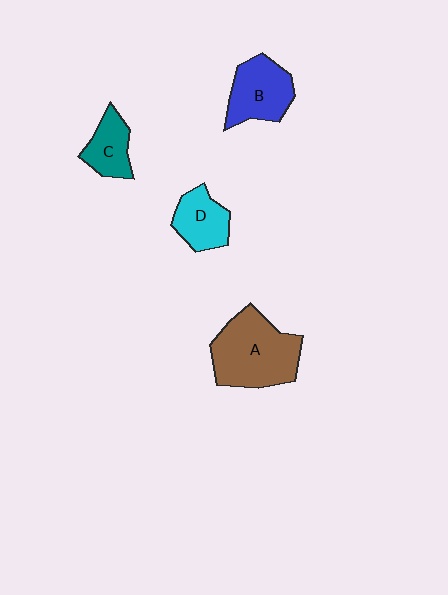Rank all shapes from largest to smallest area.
From largest to smallest: A (brown), B (blue), D (cyan), C (teal).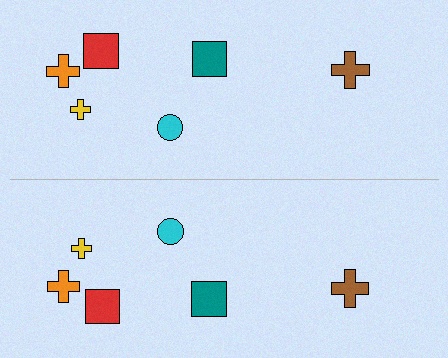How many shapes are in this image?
There are 12 shapes in this image.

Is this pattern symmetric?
Yes, this pattern has bilateral (reflection) symmetry.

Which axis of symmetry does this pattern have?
The pattern has a horizontal axis of symmetry running through the center of the image.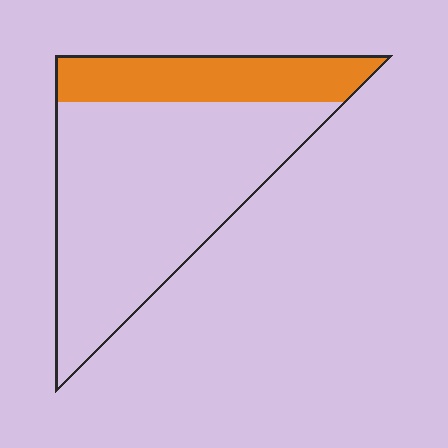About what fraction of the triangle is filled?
About one quarter (1/4).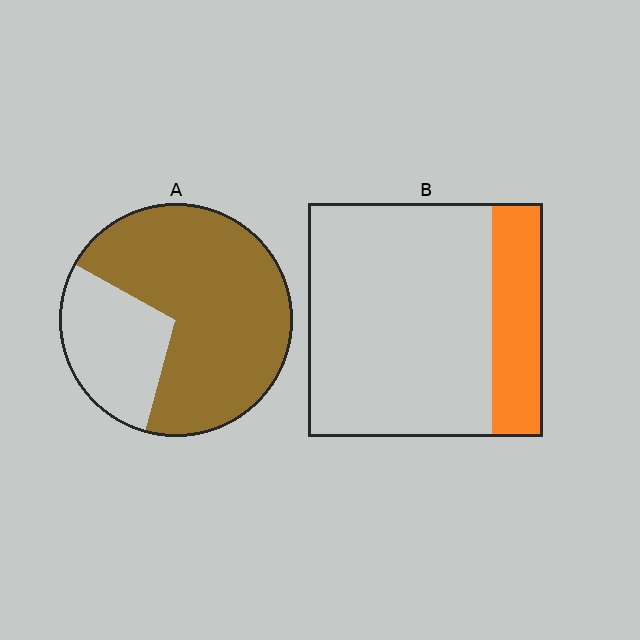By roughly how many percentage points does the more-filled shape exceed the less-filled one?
By roughly 50 percentage points (A over B).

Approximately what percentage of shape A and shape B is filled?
A is approximately 70% and B is approximately 20%.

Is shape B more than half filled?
No.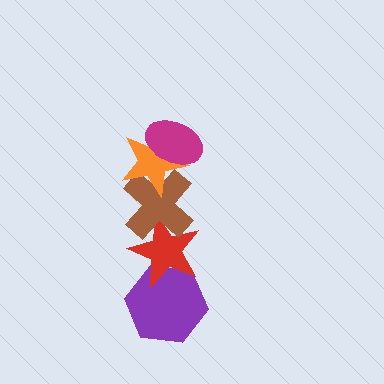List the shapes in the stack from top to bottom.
From top to bottom: the magenta ellipse, the orange star, the brown cross, the red star, the purple hexagon.